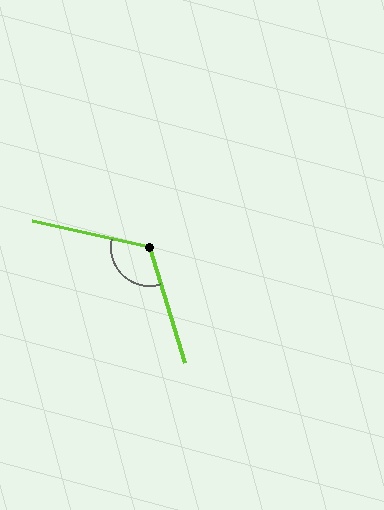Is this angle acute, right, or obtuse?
It is obtuse.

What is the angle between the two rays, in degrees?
Approximately 119 degrees.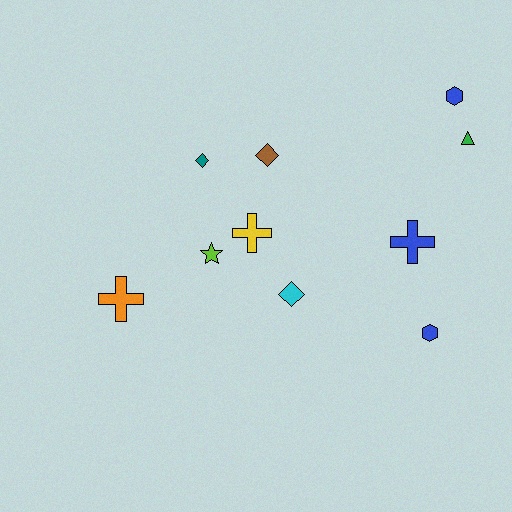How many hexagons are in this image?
There are 2 hexagons.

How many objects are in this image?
There are 10 objects.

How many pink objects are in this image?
There are no pink objects.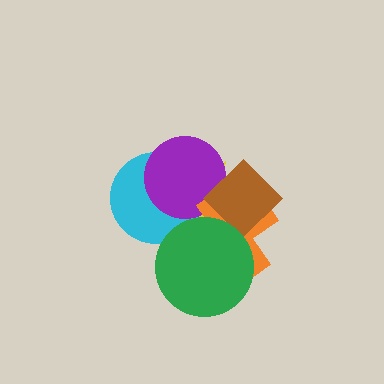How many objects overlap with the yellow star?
5 objects overlap with the yellow star.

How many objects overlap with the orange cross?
4 objects overlap with the orange cross.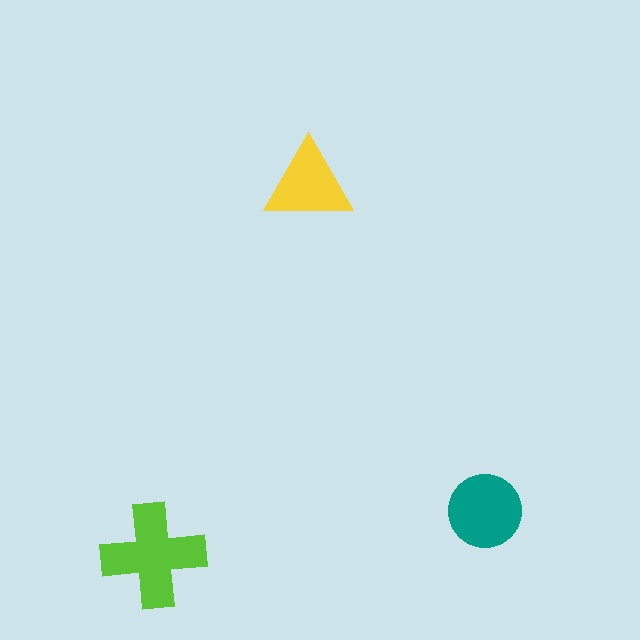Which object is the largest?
The lime cross.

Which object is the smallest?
The yellow triangle.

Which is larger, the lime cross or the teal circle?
The lime cross.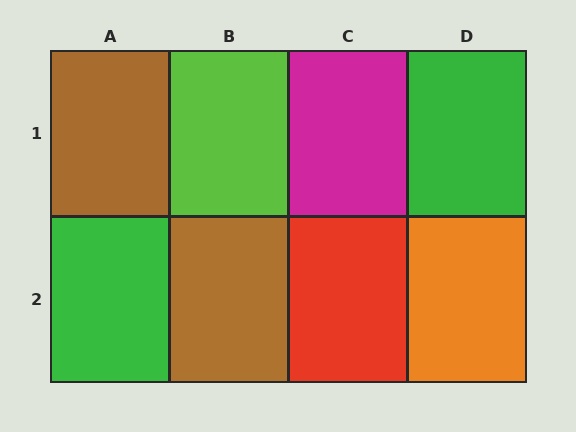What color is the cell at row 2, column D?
Orange.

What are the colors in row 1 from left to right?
Brown, lime, magenta, green.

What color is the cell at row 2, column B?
Brown.